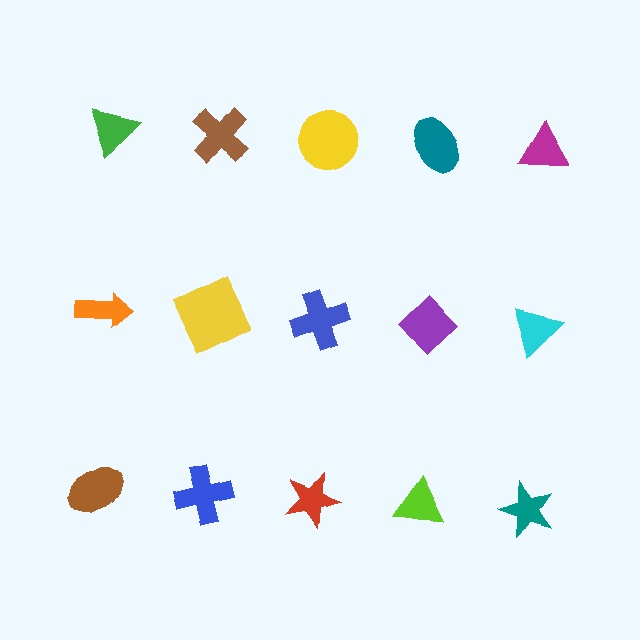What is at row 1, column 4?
A teal ellipse.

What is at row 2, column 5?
A cyan triangle.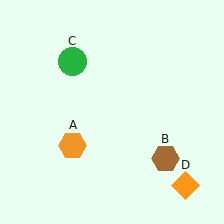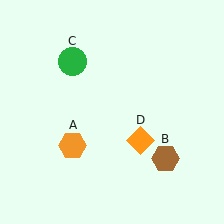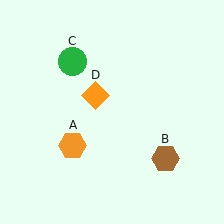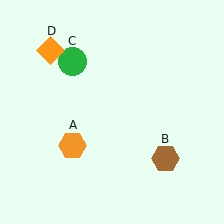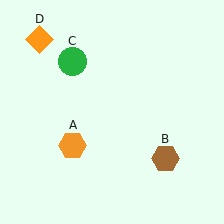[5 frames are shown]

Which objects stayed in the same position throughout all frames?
Orange hexagon (object A) and brown hexagon (object B) and green circle (object C) remained stationary.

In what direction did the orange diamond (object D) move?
The orange diamond (object D) moved up and to the left.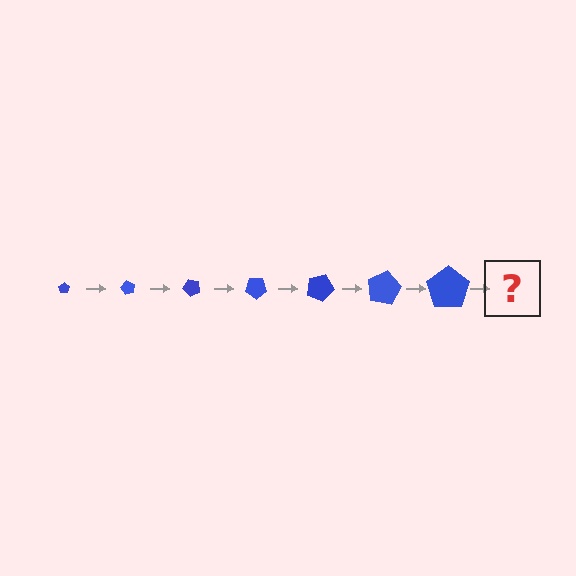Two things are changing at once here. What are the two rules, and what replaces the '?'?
The two rules are that the pentagon grows larger each step and it rotates 60 degrees each step. The '?' should be a pentagon, larger than the previous one and rotated 420 degrees from the start.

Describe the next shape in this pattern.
It should be a pentagon, larger than the previous one and rotated 420 degrees from the start.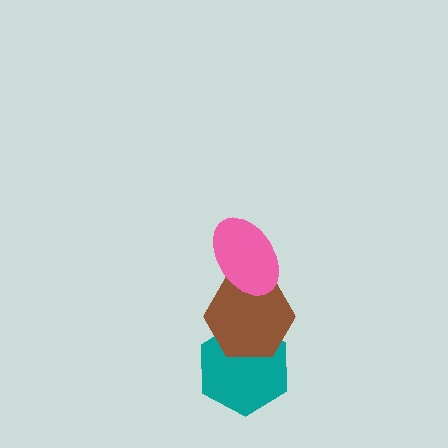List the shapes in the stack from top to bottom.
From top to bottom: the pink ellipse, the brown hexagon, the teal hexagon.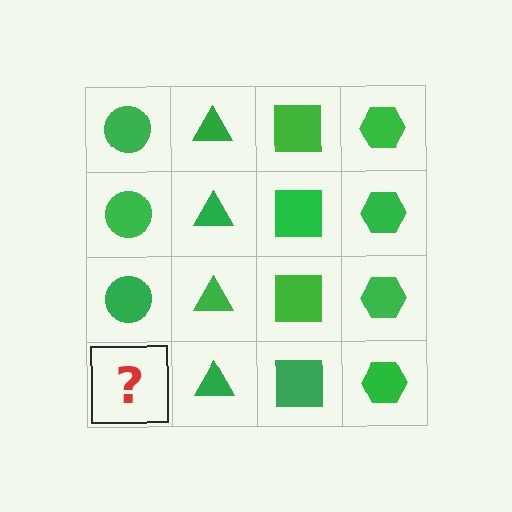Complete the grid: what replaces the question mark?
The question mark should be replaced with a green circle.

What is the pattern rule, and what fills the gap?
The rule is that each column has a consistent shape. The gap should be filled with a green circle.